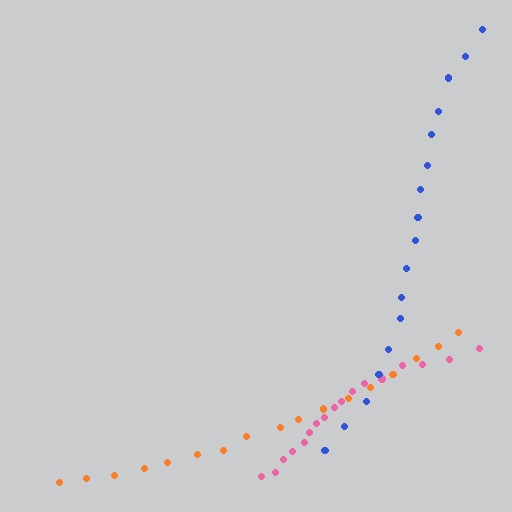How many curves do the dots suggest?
There are 3 distinct paths.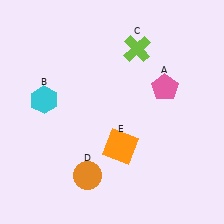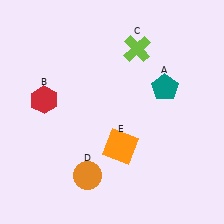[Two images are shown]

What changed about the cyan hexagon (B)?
In Image 1, B is cyan. In Image 2, it changed to red.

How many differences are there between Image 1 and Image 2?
There are 2 differences between the two images.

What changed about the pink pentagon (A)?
In Image 1, A is pink. In Image 2, it changed to teal.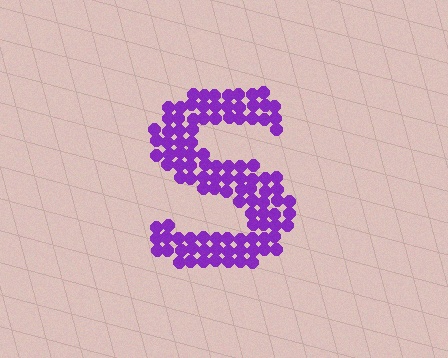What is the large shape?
The large shape is the letter S.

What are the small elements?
The small elements are circles.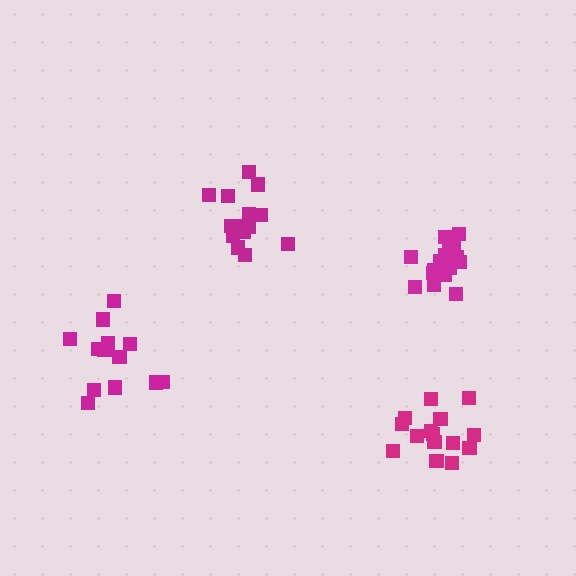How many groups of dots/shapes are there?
There are 4 groups.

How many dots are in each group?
Group 1: 16 dots, Group 2: 15 dots, Group 3: 15 dots, Group 4: 14 dots (60 total).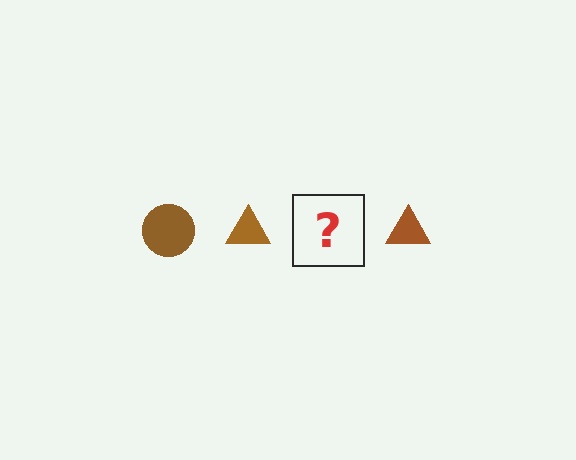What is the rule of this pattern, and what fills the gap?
The rule is that the pattern cycles through circle, triangle shapes in brown. The gap should be filled with a brown circle.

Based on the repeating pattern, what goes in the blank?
The blank should be a brown circle.